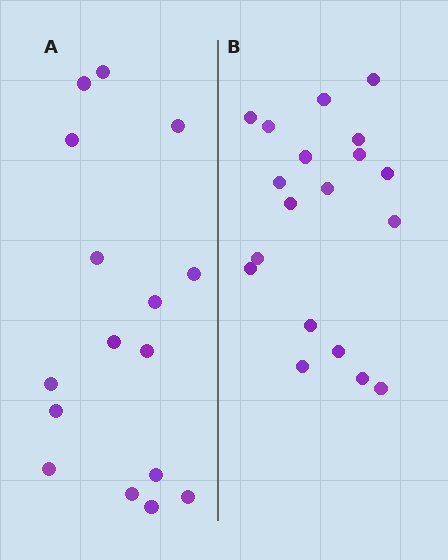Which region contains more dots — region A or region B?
Region B (the right region) has more dots.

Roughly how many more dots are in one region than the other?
Region B has just a few more — roughly 2 or 3 more dots than region A.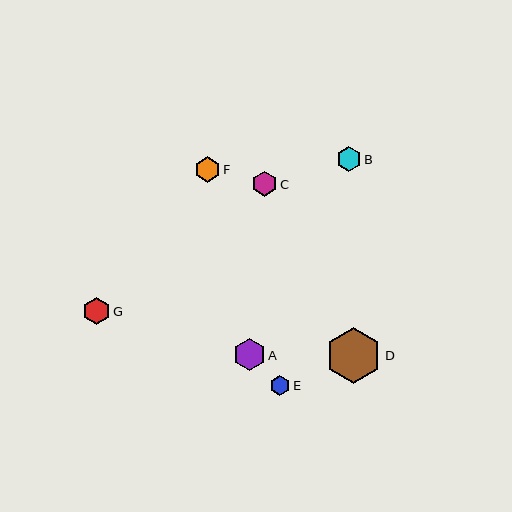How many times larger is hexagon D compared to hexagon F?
Hexagon D is approximately 2.2 times the size of hexagon F.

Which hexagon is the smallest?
Hexagon E is the smallest with a size of approximately 20 pixels.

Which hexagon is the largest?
Hexagon D is the largest with a size of approximately 56 pixels.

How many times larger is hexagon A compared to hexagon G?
Hexagon A is approximately 1.2 times the size of hexagon G.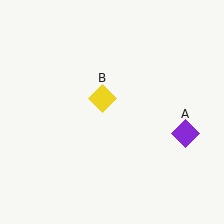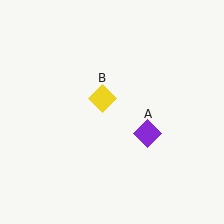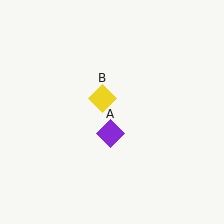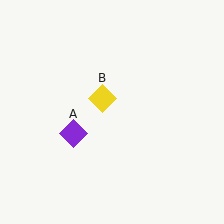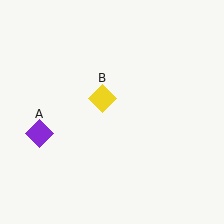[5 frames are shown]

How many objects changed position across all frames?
1 object changed position: purple diamond (object A).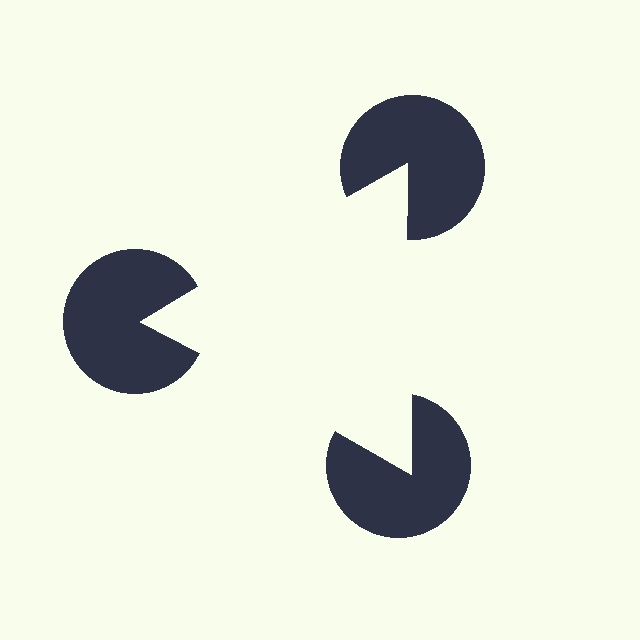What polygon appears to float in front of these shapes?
An illusory triangle — its edges are inferred from the aligned wedge cuts in the pac-man discs, not physically drawn.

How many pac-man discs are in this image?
There are 3 — one at each vertex of the illusory triangle.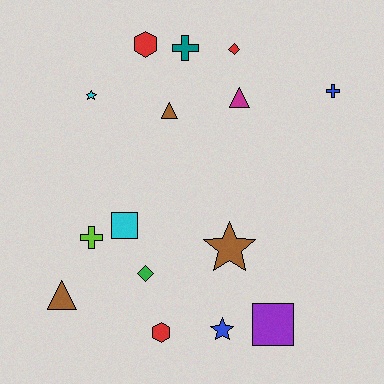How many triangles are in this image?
There are 3 triangles.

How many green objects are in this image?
There is 1 green object.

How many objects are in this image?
There are 15 objects.